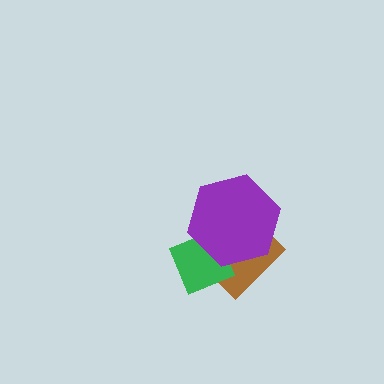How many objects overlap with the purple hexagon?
2 objects overlap with the purple hexagon.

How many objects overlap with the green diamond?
2 objects overlap with the green diamond.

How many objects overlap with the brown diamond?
2 objects overlap with the brown diamond.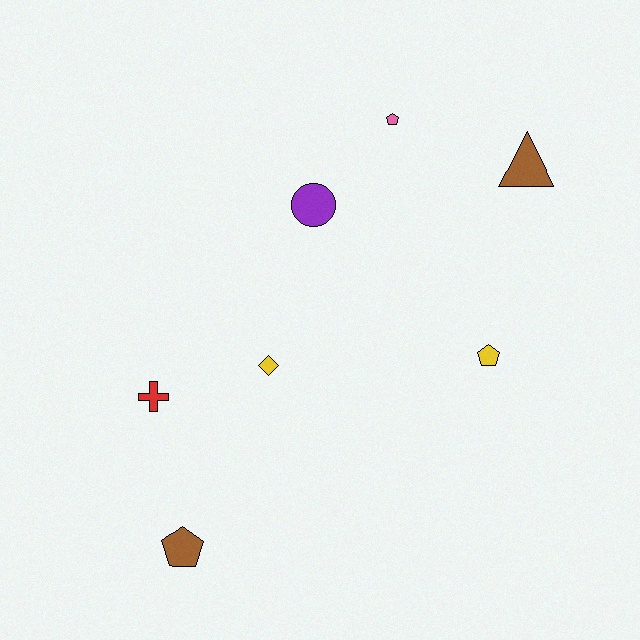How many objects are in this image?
There are 7 objects.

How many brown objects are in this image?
There are 2 brown objects.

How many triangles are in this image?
There is 1 triangle.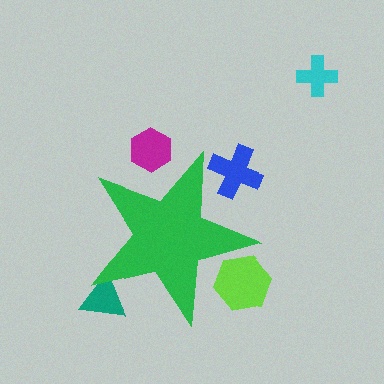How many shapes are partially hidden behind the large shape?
4 shapes are partially hidden.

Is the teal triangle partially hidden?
Yes, the teal triangle is partially hidden behind the green star.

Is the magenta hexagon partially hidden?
Yes, the magenta hexagon is partially hidden behind the green star.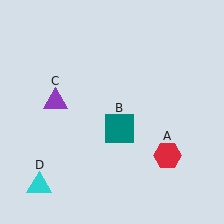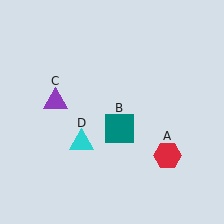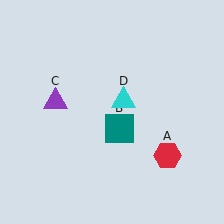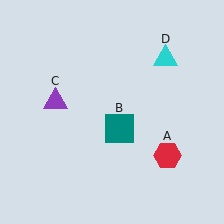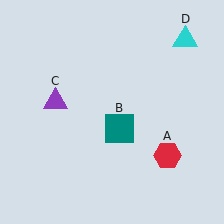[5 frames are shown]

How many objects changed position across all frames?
1 object changed position: cyan triangle (object D).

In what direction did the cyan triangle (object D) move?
The cyan triangle (object D) moved up and to the right.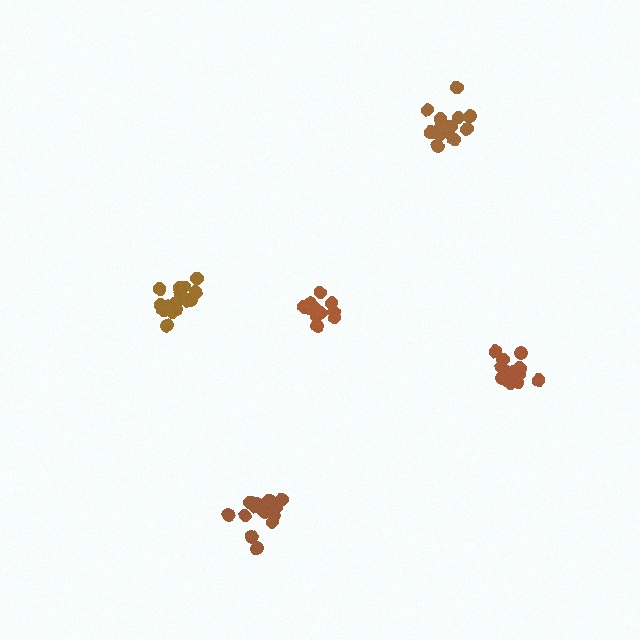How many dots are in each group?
Group 1: 11 dots, Group 2: 14 dots, Group 3: 15 dots, Group 4: 13 dots, Group 5: 14 dots (67 total).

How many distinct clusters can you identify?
There are 5 distinct clusters.